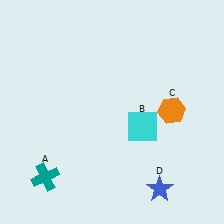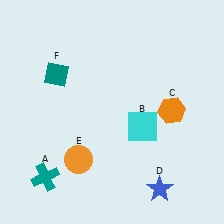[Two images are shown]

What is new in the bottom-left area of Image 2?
An orange circle (E) was added in the bottom-left area of Image 2.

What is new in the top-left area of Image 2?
A teal diamond (F) was added in the top-left area of Image 2.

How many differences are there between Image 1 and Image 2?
There are 2 differences between the two images.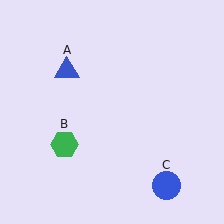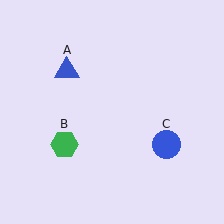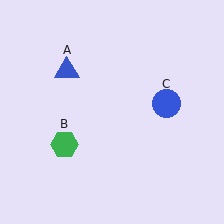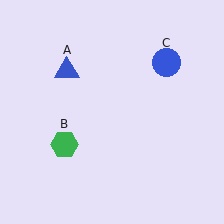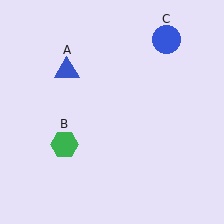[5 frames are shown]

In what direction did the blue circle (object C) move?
The blue circle (object C) moved up.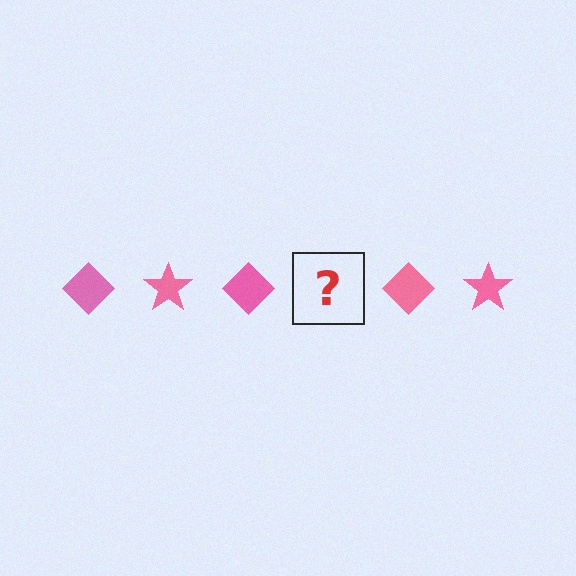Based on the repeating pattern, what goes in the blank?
The blank should be a pink star.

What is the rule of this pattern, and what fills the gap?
The rule is that the pattern cycles through diamond, star shapes in pink. The gap should be filled with a pink star.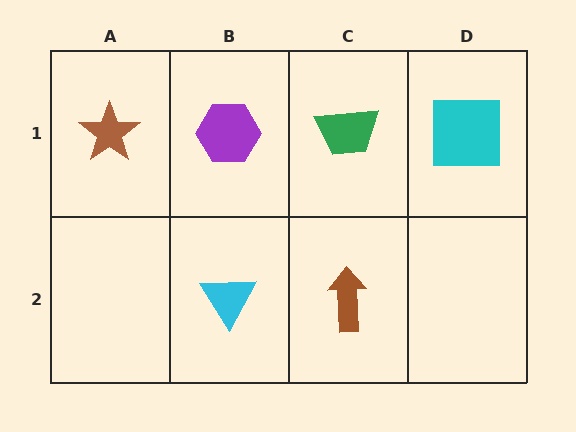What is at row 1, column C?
A green trapezoid.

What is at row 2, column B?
A cyan triangle.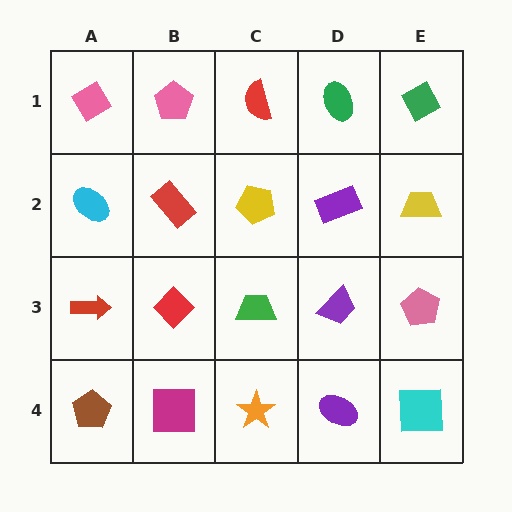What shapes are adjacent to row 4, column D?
A purple trapezoid (row 3, column D), an orange star (row 4, column C), a cyan square (row 4, column E).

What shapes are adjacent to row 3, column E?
A yellow trapezoid (row 2, column E), a cyan square (row 4, column E), a purple trapezoid (row 3, column D).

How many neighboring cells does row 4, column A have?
2.